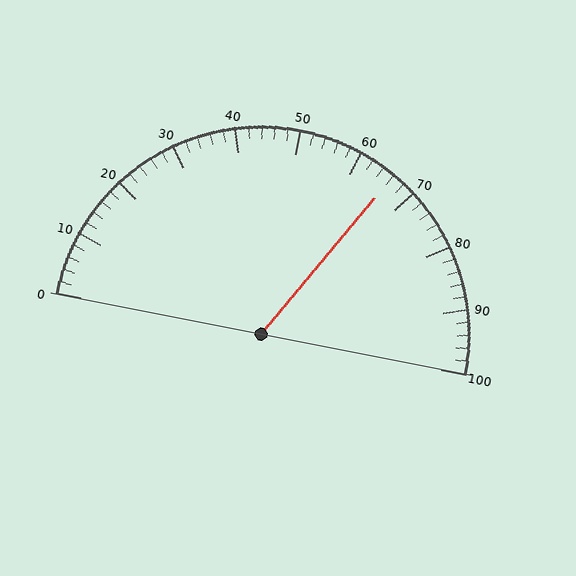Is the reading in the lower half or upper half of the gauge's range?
The reading is in the upper half of the range (0 to 100).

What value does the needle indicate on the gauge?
The needle indicates approximately 66.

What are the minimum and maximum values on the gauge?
The gauge ranges from 0 to 100.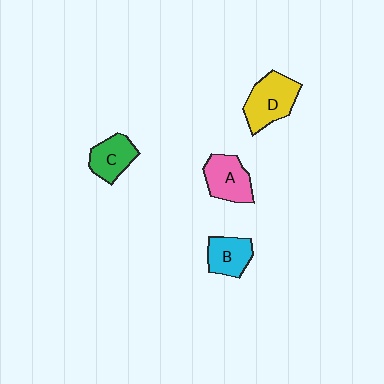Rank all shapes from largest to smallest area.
From largest to smallest: D (yellow), A (pink), C (green), B (cyan).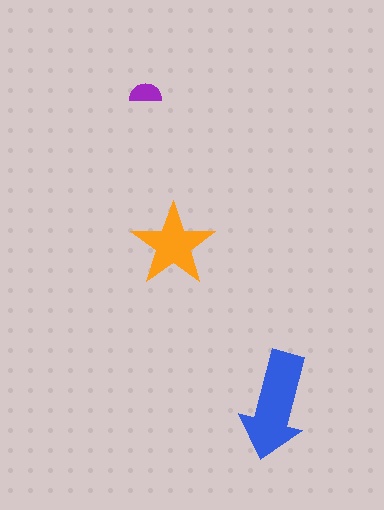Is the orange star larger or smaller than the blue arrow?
Smaller.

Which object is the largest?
The blue arrow.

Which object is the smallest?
The purple semicircle.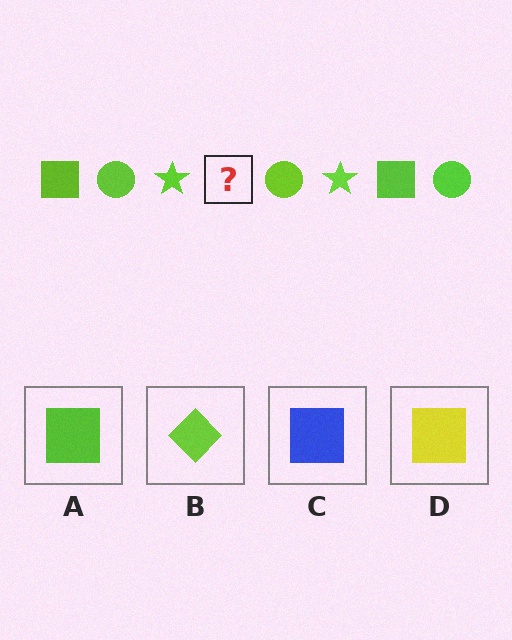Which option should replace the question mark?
Option A.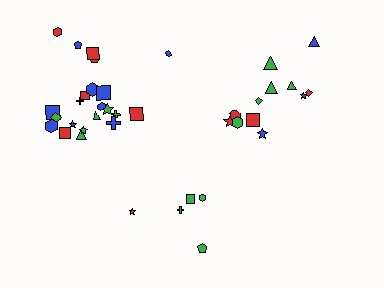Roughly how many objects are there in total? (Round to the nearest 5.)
Roughly 40 objects in total.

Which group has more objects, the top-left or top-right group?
The top-left group.